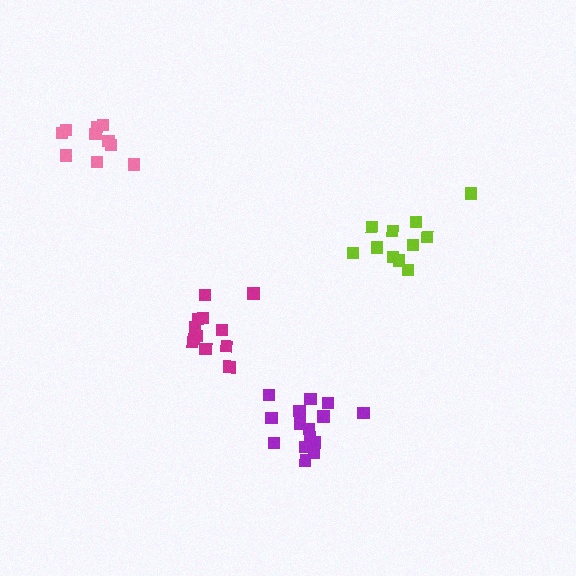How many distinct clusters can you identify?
There are 4 distinct clusters.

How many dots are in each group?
Group 1: 12 dots, Group 2: 15 dots, Group 3: 11 dots, Group 4: 10 dots (48 total).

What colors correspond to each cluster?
The clusters are colored: magenta, purple, lime, pink.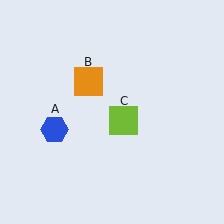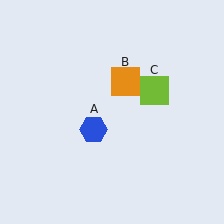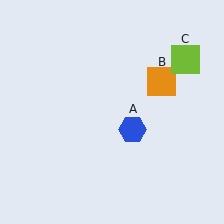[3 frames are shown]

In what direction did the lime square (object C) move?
The lime square (object C) moved up and to the right.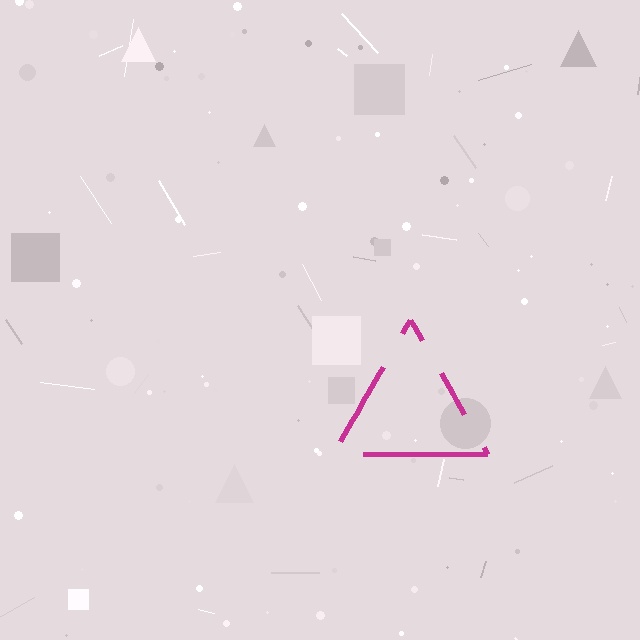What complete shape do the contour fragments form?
The contour fragments form a triangle.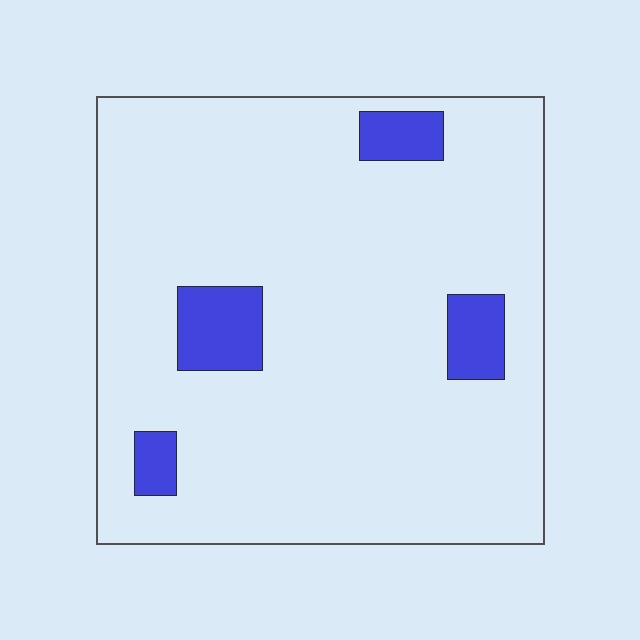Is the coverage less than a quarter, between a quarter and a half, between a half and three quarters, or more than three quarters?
Less than a quarter.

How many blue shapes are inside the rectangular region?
4.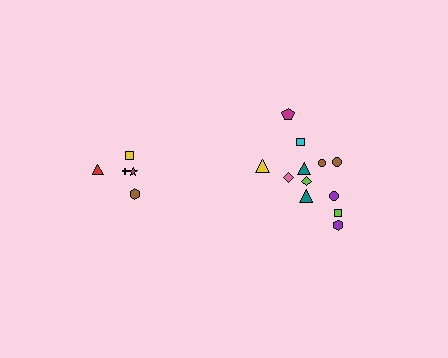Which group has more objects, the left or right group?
The right group.